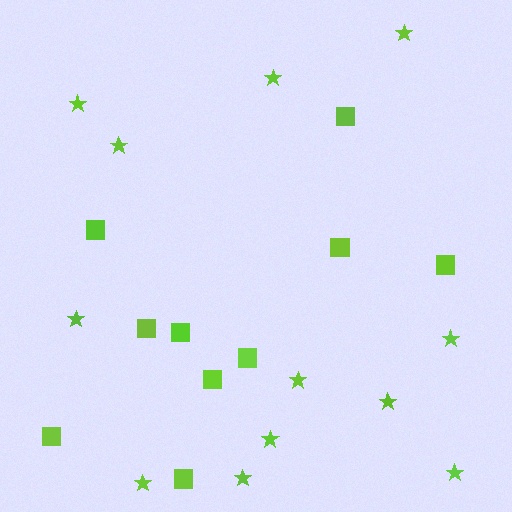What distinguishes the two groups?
There are 2 groups: one group of stars (12) and one group of squares (10).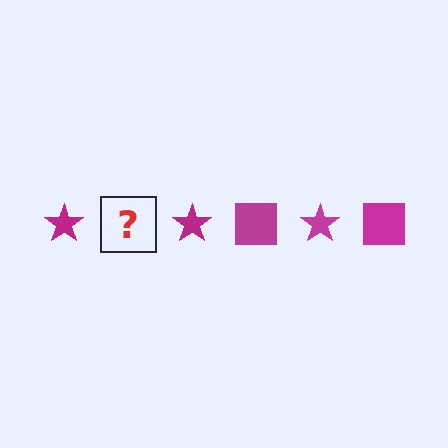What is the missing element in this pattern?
The missing element is a magenta square.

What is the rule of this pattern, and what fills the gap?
The rule is that the pattern cycles through star, square shapes in magenta. The gap should be filled with a magenta square.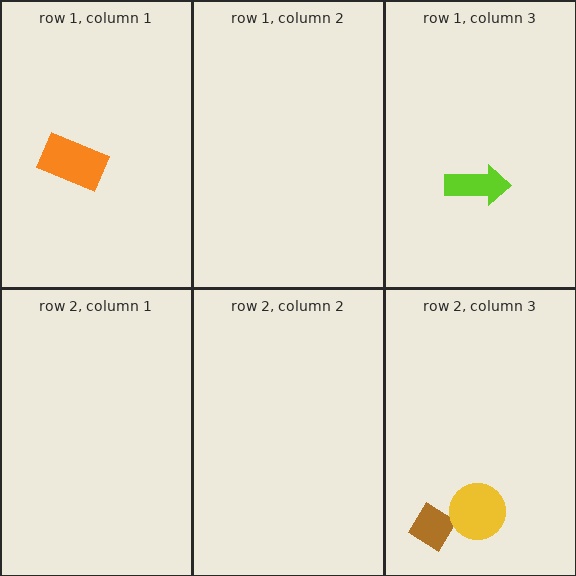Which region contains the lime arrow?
The row 1, column 3 region.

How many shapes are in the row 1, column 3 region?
1.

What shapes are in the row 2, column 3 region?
The brown diamond, the yellow circle.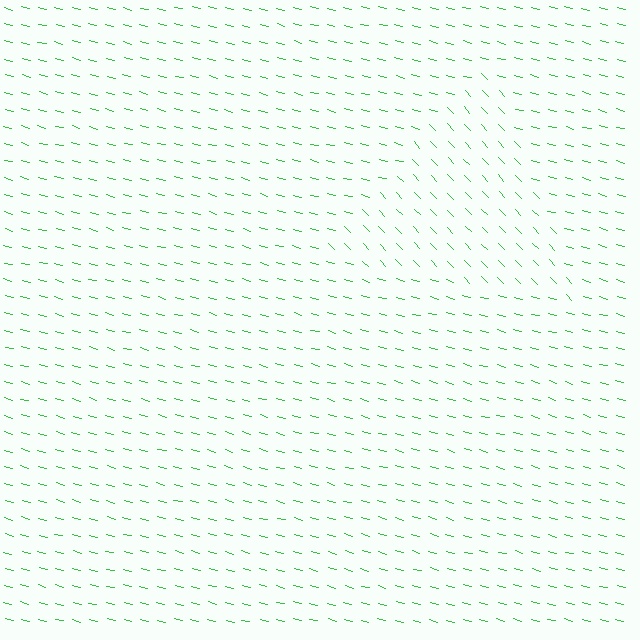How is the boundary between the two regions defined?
The boundary is defined purely by a change in line orientation (approximately 32 degrees difference). All lines are the same color and thickness.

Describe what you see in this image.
The image is filled with small green line segments. A triangle region in the image has lines oriented differently from the surrounding lines, creating a visible texture boundary.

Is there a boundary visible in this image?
Yes, there is a texture boundary formed by a change in line orientation.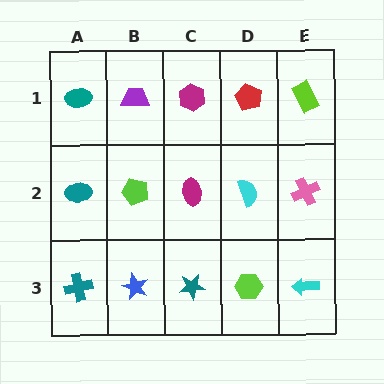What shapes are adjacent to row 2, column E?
A lime rectangle (row 1, column E), a cyan arrow (row 3, column E), a cyan semicircle (row 2, column D).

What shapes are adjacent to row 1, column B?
A lime pentagon (row 2, column B), a teal ellipse (row 1, column A), a magenta hexagon (row 1, column C).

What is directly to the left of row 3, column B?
A teal cross.